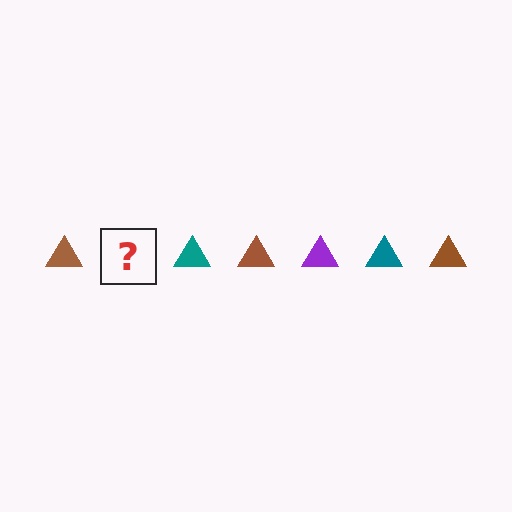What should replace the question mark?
The question mark should be replaced with a purple triangle.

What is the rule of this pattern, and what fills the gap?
The rule is that the pattern cycles through brown, purple, teal triangles. The gap should be filled with a purple triangle.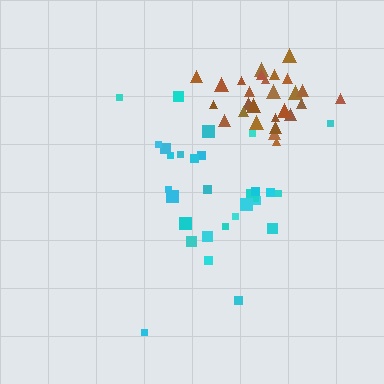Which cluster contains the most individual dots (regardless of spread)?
Cyan (29).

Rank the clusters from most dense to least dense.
brown, cyan.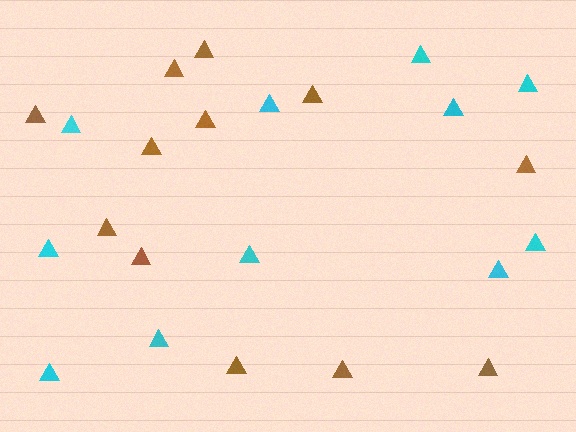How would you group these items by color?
There are 2 groups: one group of cyan triangles (11) and one group of brown triangles (12).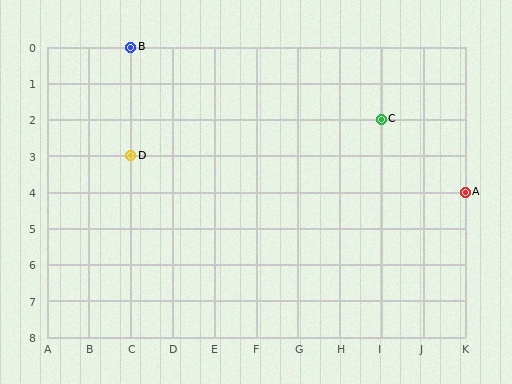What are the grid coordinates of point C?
Point C is at grid coordinates (I, 2).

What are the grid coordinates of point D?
Point D is at grid coordinates (C, 3).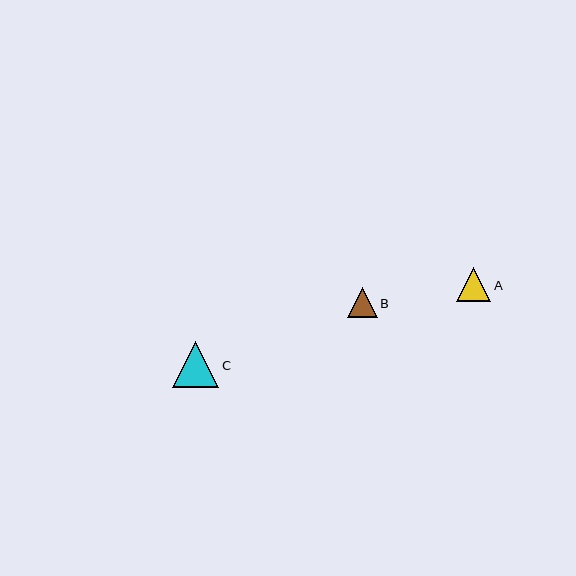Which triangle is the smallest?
Triangle B is the smallest with a size of approximately 30 pixels.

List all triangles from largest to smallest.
From largest to smallest: C, A, B.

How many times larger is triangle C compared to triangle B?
Triangle C is approximately 1.5 times the size of triangle B.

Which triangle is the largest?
Triangle C is the largest with a size of approximately 46 pixels.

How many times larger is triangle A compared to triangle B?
Triangle A is approximately 1.2 times the size of triangle B.